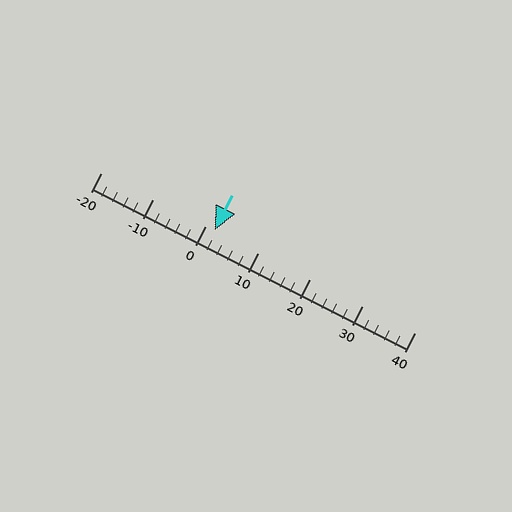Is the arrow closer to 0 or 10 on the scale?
The arrow is closer to 0.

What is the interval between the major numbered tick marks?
The major tick marks are spaced 10 units apart.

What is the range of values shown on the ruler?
The ruler shows values from -20 to 40.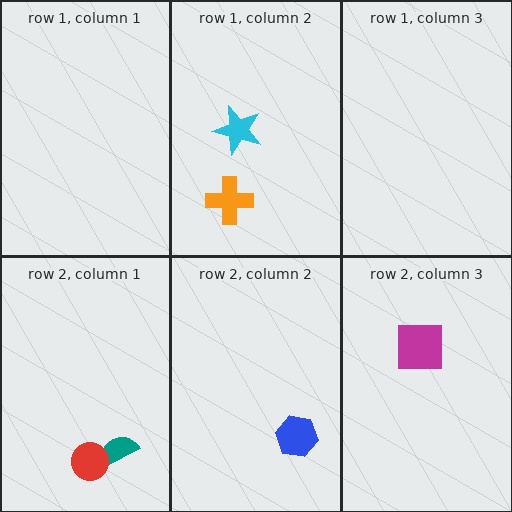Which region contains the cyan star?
The row 1, column 2 region.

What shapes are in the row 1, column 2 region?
The cyan star, the orange cross.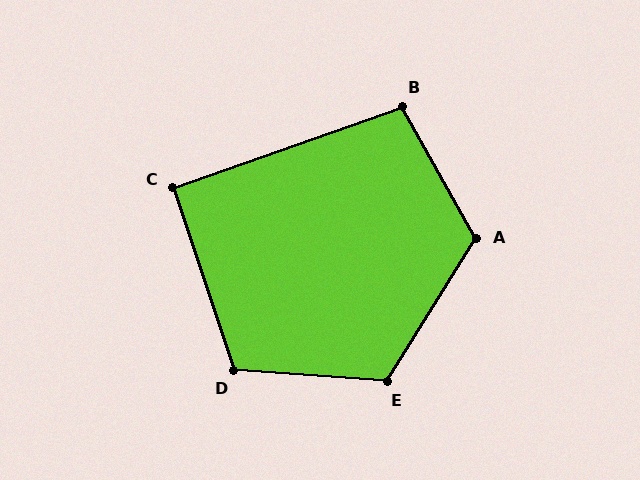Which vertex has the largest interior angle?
A, at approximately 119 degrees.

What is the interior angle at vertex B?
Approximately 100 degrees (obtuse).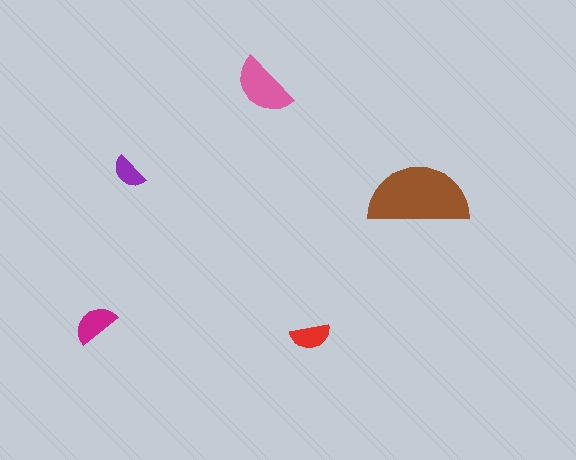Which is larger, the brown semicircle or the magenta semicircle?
The brown one.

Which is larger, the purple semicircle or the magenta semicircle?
The magenta one.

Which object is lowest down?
The red semicircle is bottommost.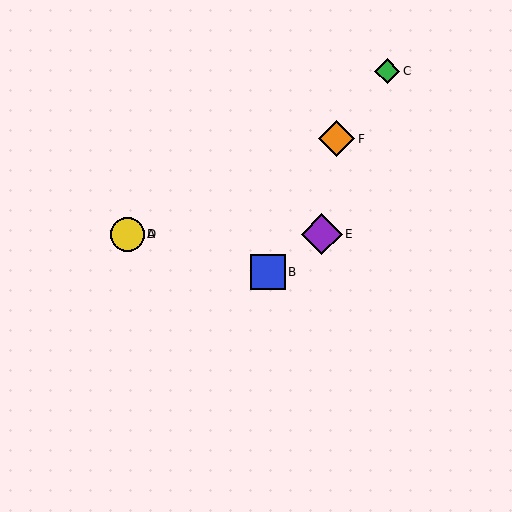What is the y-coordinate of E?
Object E is at y≈234.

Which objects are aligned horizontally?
Objects A, D, E are aligned horizontally.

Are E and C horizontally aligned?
No, E is at y≈234 and C is at y≈71.